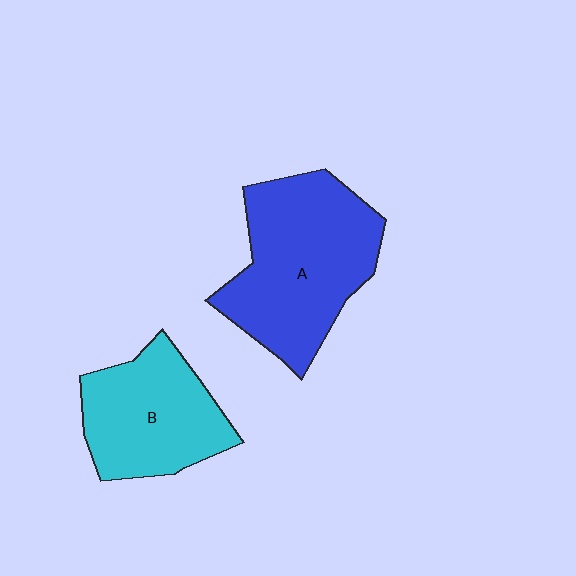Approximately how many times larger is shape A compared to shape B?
Approximately 1.4 times.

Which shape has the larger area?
Shape A (blue).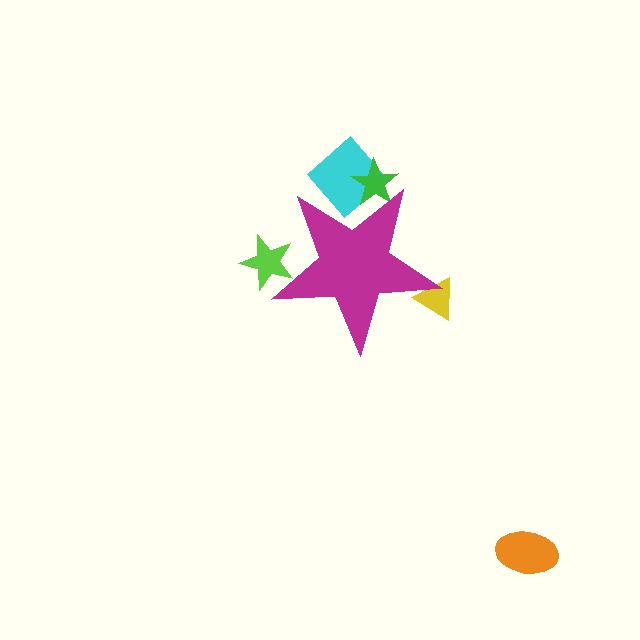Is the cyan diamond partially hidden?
Yes, the cyan diamond is partially hidden behind the magenta star.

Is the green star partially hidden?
Yes, the green star is partially hidden behind the magenta star.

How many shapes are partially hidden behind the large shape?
4 shapes are partially hidden.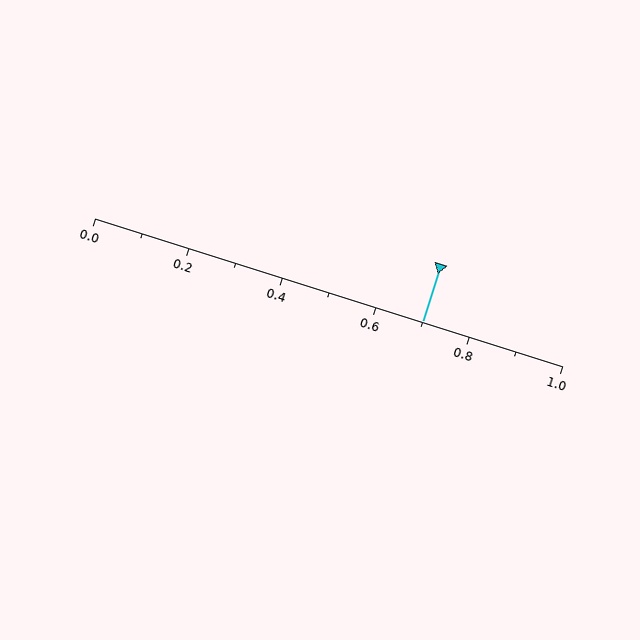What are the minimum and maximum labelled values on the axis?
The axis runs from 0.0 to 1.0.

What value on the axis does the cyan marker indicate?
The marker indicates approximately 0.7.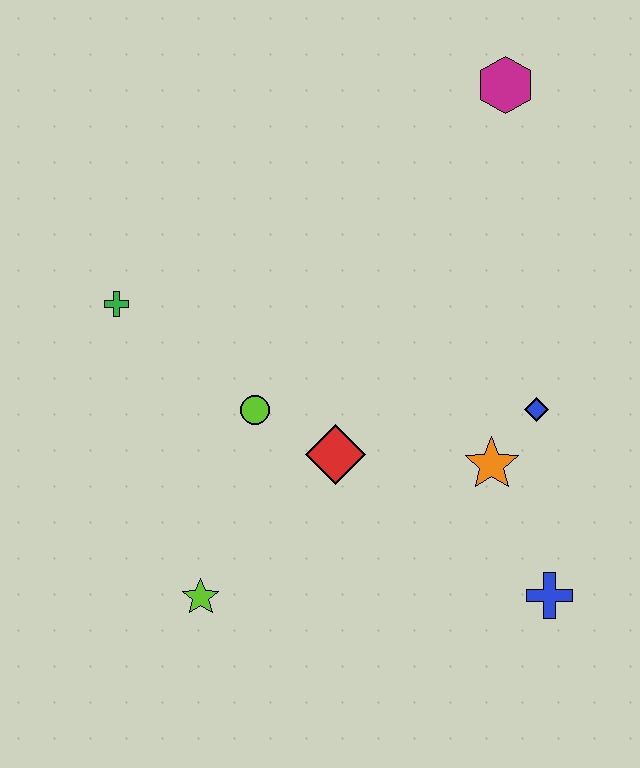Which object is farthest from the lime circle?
The magenta hexagon is farthest from the lime circle.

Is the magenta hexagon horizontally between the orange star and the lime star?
No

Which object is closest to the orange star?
The blue diamond is closest to the orange star.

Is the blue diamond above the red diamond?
Yes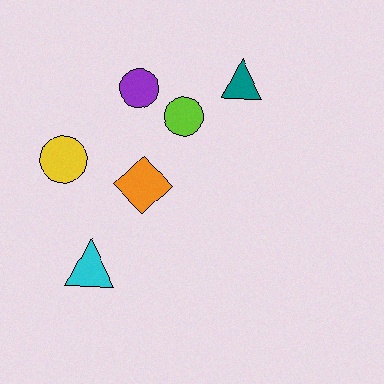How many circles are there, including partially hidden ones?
There are 3 circles.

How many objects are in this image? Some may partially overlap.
There are 6 objects.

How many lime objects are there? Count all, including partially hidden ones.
There is 1 lime object.